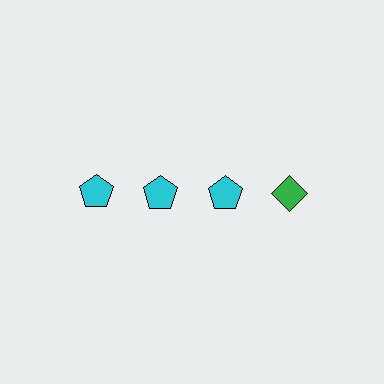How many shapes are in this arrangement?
There are 4 shapes arranged in a grid pattern.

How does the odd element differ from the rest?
It differs in both color (green instead of cyan) and shape (diamond instead of pentagon).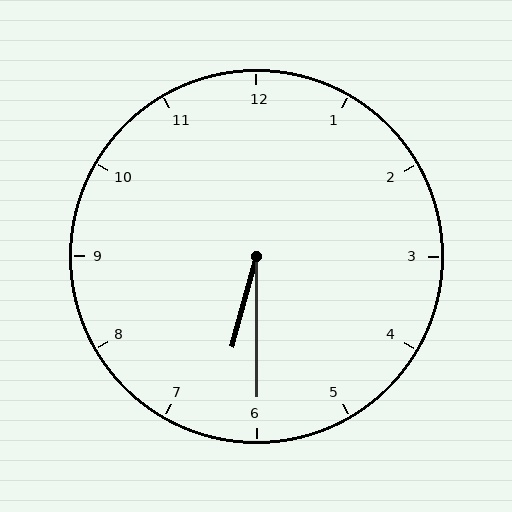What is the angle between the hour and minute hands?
Approximately 15 degrees.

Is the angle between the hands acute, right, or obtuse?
It is acute.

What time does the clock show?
6:30.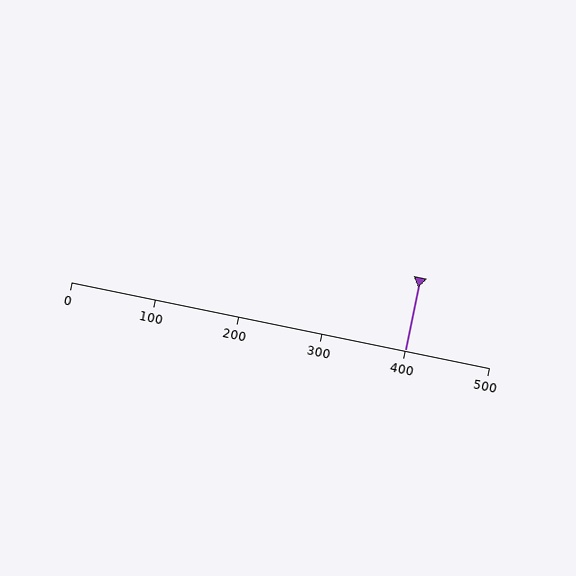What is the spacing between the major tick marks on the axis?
The major ticks are spaced 100 apart.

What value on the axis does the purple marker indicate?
The marker indicates approximately 400.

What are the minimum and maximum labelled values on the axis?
The axis runs from 0 to 500.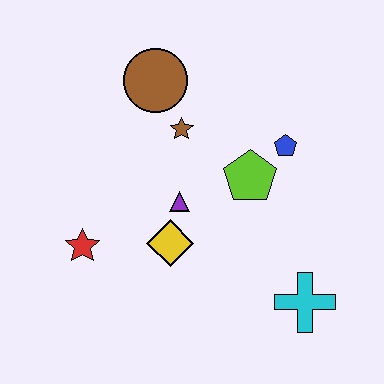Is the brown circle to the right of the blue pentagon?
No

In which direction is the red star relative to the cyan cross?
The red star is to the left of the cyan cross.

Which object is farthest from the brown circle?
The cyan cross is farthest from the brown circle.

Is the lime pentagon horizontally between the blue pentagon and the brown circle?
Yes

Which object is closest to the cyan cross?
The lime pentagon is closest to the cyan cross.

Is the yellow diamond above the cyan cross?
Yes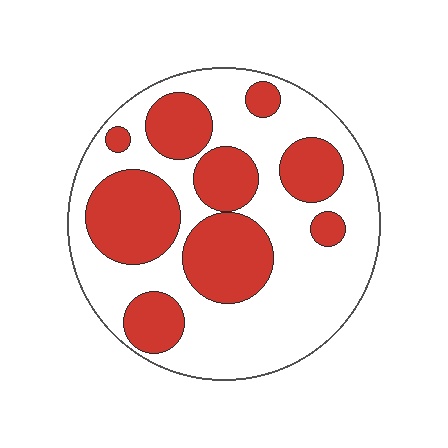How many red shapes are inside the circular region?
9.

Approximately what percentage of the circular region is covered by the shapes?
Approximately 40%.